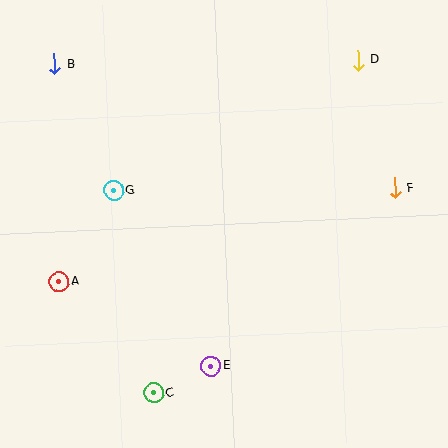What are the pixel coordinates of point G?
Point G is at (114, 190).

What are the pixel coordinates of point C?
Point C is at (154, 393).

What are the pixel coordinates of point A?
Point A is at (59, 282).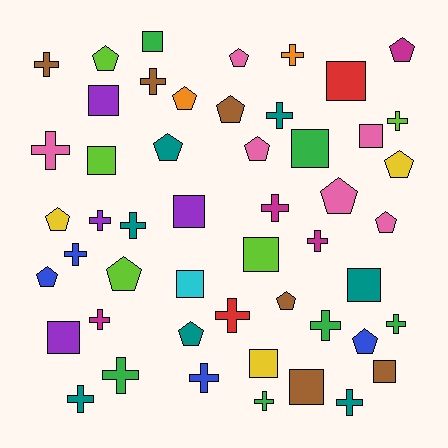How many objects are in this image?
There are 50 objects.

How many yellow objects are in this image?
There are 3 yellow objects.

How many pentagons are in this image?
There are 16 pentagons.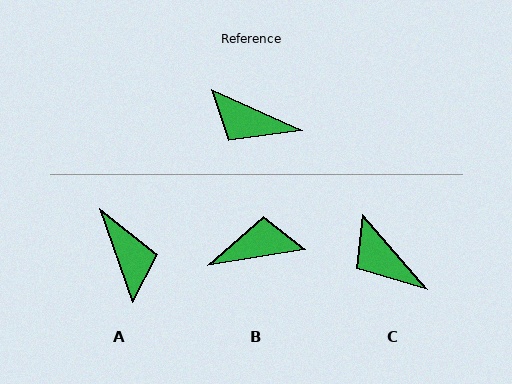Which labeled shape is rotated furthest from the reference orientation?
B, about 146 degrees away.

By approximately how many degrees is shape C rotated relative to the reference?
Approximately 25 degrees clockwise.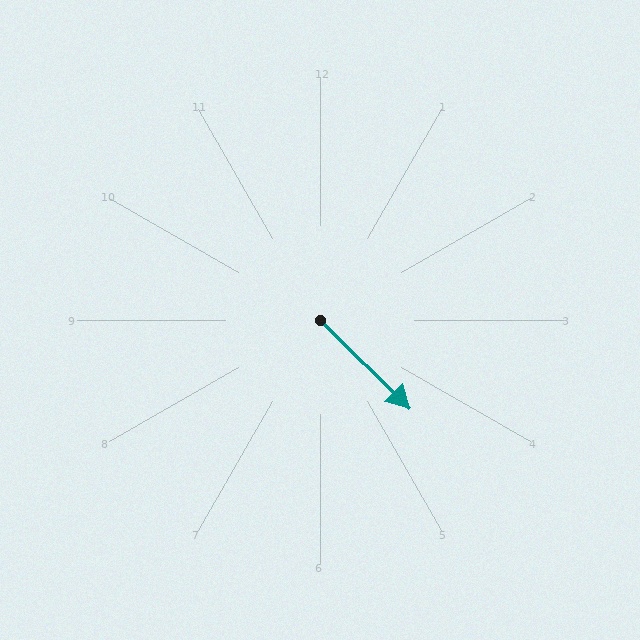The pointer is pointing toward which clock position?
Roughly 4 o'clock.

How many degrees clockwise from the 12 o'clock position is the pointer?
Approximately 135 degrees.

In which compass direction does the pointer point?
Southeast.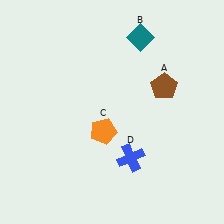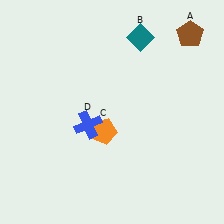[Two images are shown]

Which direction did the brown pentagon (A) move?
The brown pentagon (A) moved up.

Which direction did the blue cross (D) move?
The blue cross (D) moved left.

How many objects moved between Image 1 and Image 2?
2 objects moved between the two images.